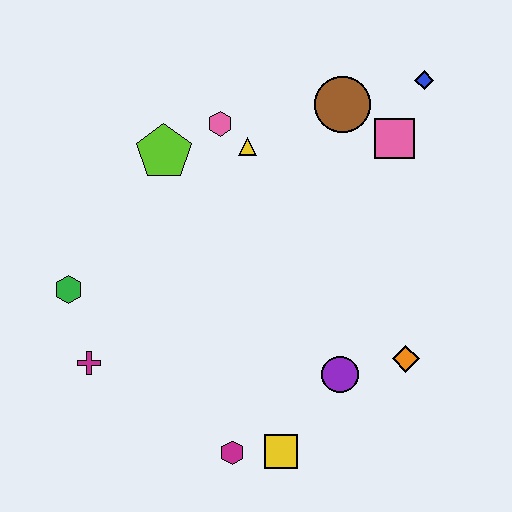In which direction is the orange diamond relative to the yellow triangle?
The orange diamond is below the yellow triangle.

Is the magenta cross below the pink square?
Yes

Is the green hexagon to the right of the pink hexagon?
No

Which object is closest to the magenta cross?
The green hexagon is closest to the magenta cross.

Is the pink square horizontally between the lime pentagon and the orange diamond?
Yes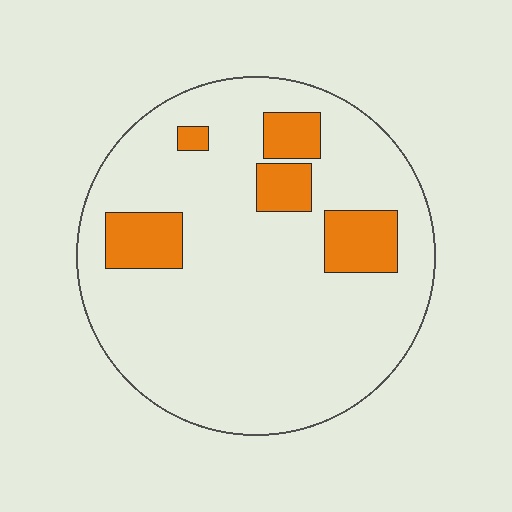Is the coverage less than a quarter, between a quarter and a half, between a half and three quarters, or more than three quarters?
Less than a quarter.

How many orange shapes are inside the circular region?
5.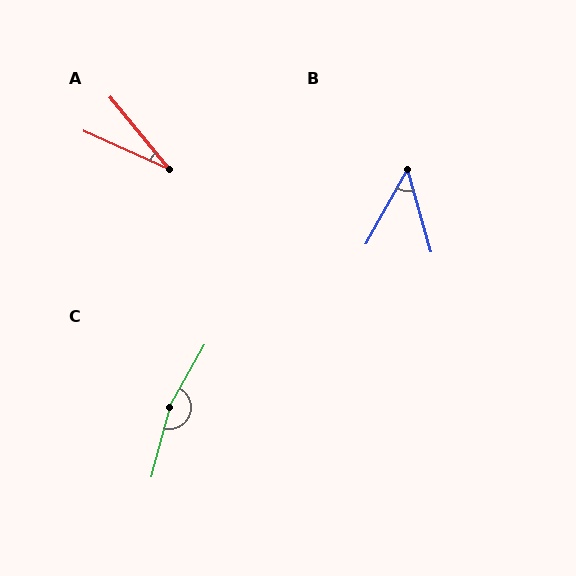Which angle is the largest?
C, at approximately 165 degrees.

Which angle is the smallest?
A, at approximately 26 degrees.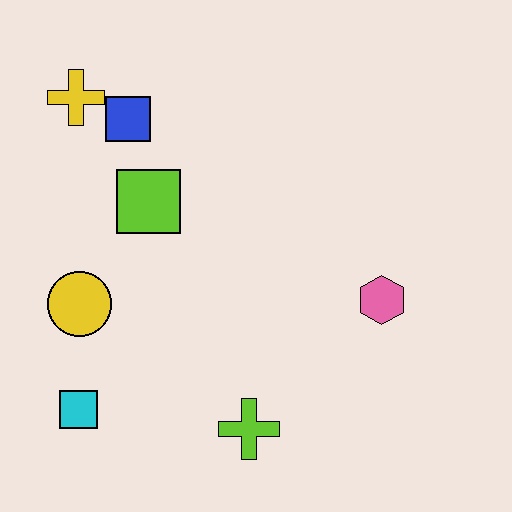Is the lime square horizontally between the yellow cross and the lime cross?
Yes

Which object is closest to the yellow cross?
The blue square is closest to the yellow cross.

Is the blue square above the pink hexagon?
Yes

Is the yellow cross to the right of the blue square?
No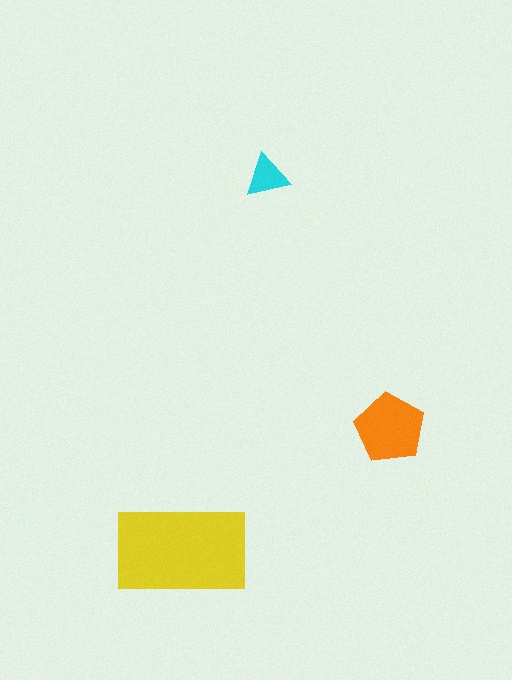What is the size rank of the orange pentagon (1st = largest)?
2nd.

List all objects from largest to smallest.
The yellow rectangle, the orange pentagon, the cyan triangle.